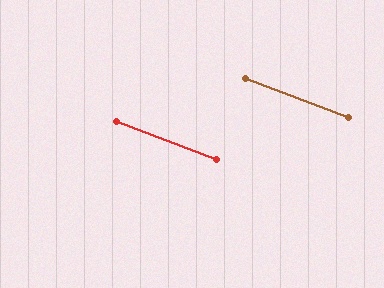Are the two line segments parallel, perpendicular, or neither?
Parallel — their directions differ by only 0.2°.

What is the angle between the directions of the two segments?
Approximately 0 degrees.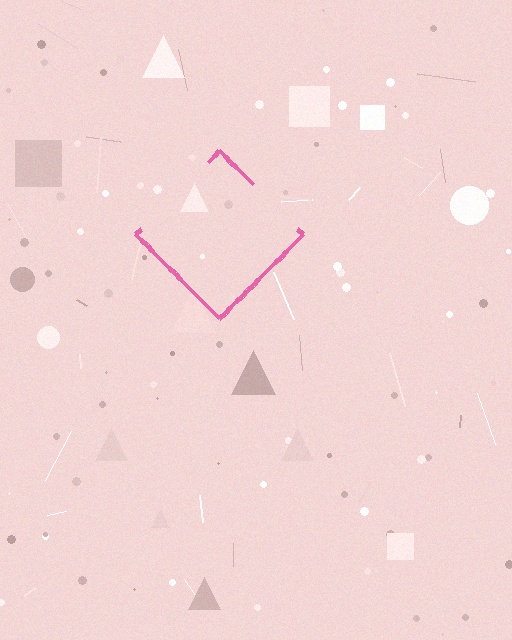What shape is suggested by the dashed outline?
The dashed outline suggests a diamond.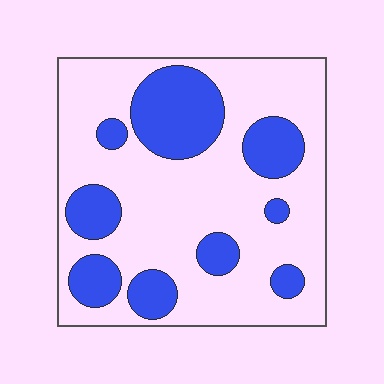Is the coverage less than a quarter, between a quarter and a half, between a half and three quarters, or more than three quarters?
Between a quarter and a half.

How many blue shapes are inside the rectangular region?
9.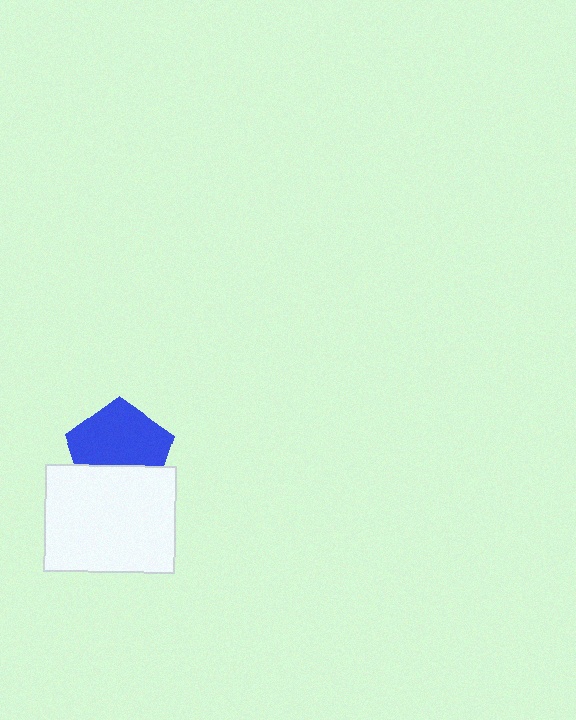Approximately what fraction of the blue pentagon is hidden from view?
Roughly 36% of the blue pentagon is hidden behind the white rectangle.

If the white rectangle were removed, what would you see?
You would see the complete blue pentagon.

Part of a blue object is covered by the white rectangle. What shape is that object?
It is a pentagon.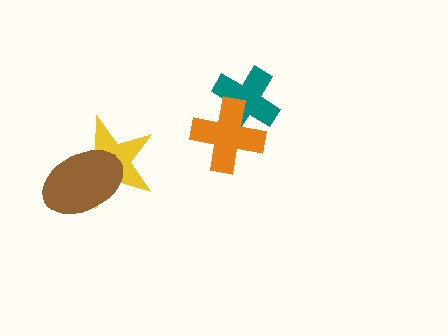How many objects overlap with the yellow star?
1 object overlaps with the yellow star.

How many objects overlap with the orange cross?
1 object overlaps with the orange cross.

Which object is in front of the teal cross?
The orange cross is in front of the teal cross.